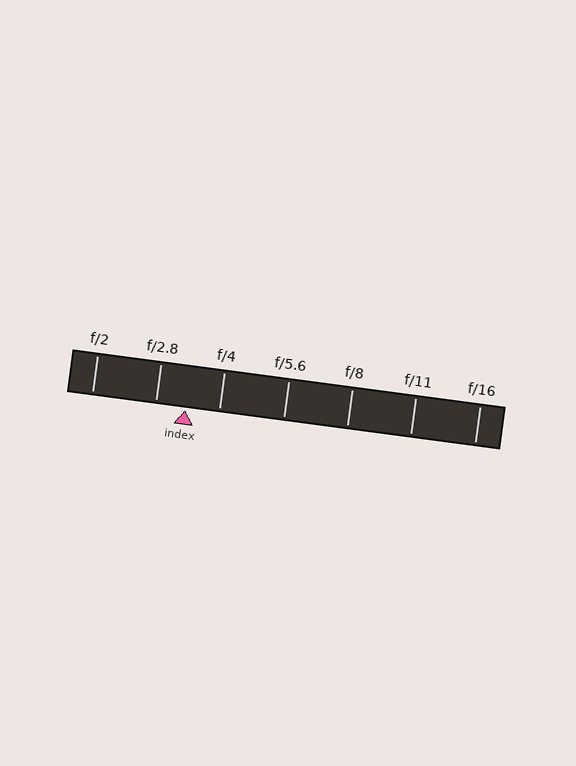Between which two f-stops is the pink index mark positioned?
The index mark is between f/2.8 and f/4.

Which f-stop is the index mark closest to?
The index mark is closest to f/2.8.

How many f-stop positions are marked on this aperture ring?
There are 7 f-stop positions marked.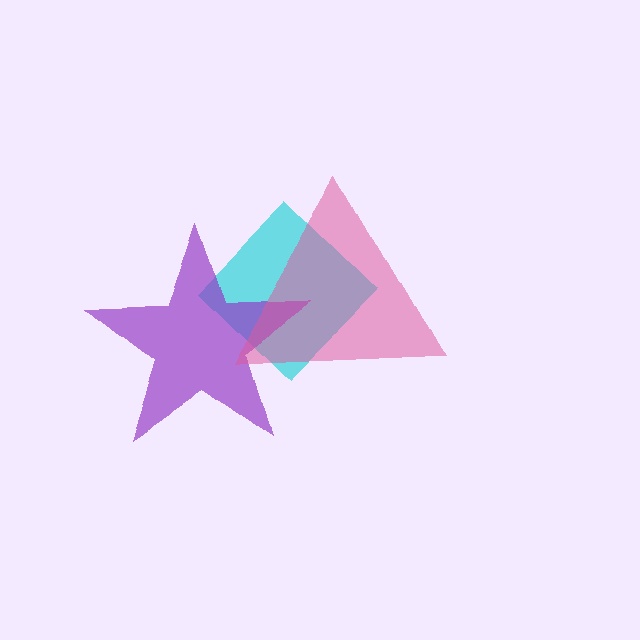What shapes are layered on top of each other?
The layered shapes are: a cyan diamond, a purple star, a pink triangle.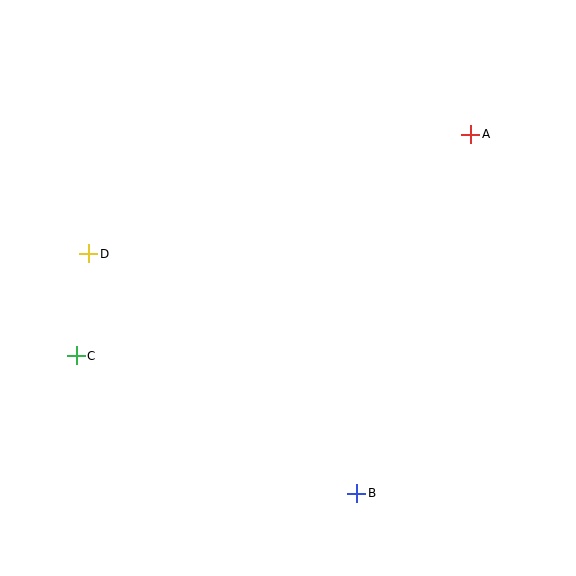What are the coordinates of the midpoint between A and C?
The midpoint between A and C is at (273, 245).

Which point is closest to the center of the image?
Point D at (89, 254) is closest to the center.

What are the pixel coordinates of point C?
Point C is at (76, 356).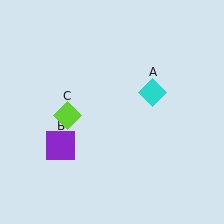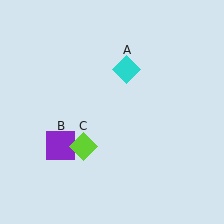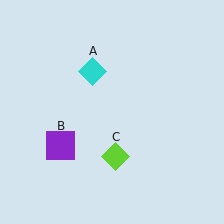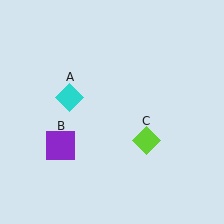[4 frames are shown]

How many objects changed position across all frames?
2 objects changed position: cyan diamond (object A), lime diamond (object C).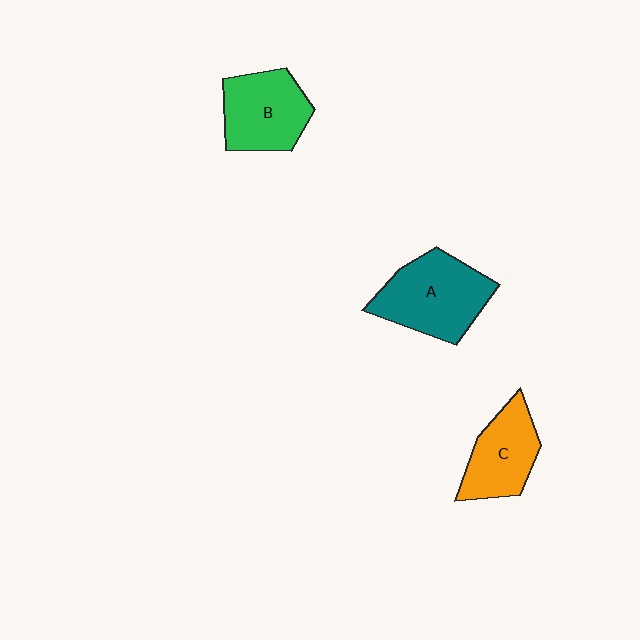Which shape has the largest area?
Shape A (teal).